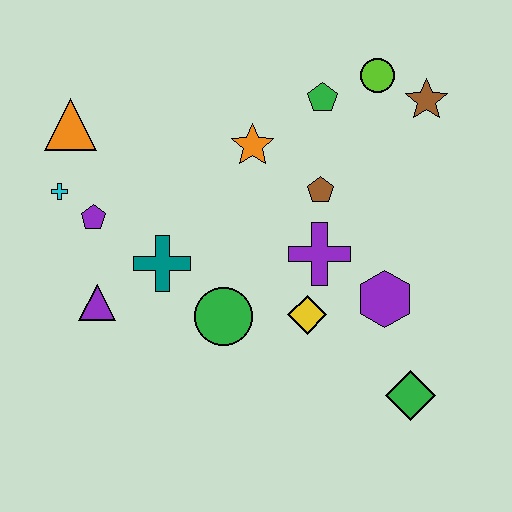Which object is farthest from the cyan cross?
The green diamond is farthest from the cyan cross.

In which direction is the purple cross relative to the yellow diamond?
The purple cross is above the yellow diamond.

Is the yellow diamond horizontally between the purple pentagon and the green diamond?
Yes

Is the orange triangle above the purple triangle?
Yes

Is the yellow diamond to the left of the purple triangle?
No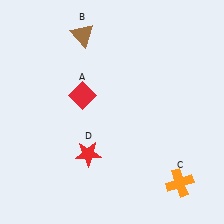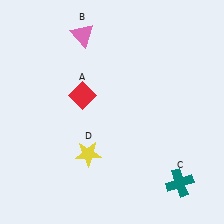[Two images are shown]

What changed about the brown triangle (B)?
In Image 1, B is brown. In Image 2, it changed to pink.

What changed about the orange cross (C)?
In Image 1, C is orange. In Image 2, it changed to teal.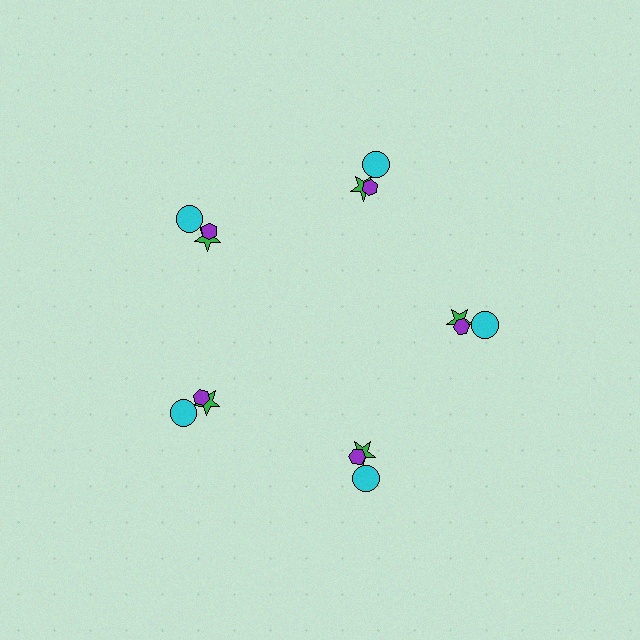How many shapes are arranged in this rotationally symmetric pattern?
There are 15 shapes, arranged in 5 groups of 3.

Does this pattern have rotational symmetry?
Yes, this pattern has 5-fold rotational symmetry. It looks the same after rotating 72 degrees around the center.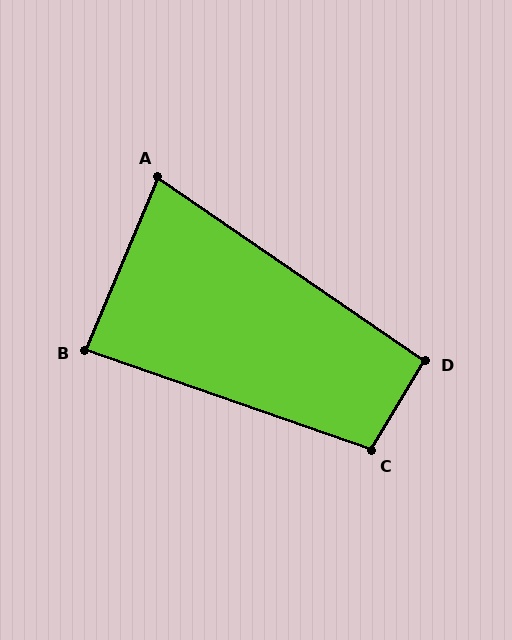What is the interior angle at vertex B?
Approximately 87 degrees (approximately right).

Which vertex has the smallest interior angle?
A, at approximately 78 degrees.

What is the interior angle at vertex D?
Approximately 93 degrees (approximately right).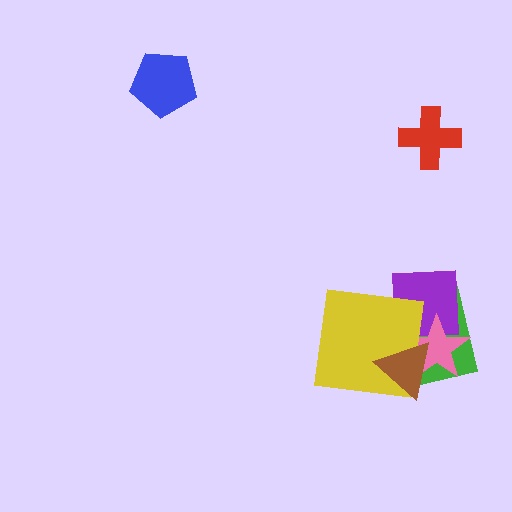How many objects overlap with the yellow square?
4 objects overlap with the yellow square.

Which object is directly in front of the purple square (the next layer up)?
The pink star is directly in front of the purple square.